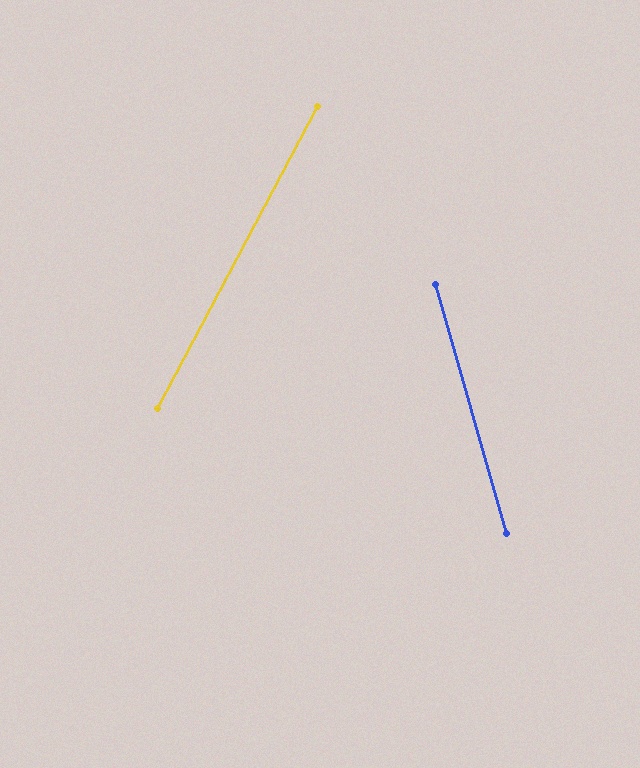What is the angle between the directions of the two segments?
Approximately 44 degrees.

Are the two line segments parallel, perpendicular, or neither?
Neither parallel nor perpendicular — they differ by about 44°.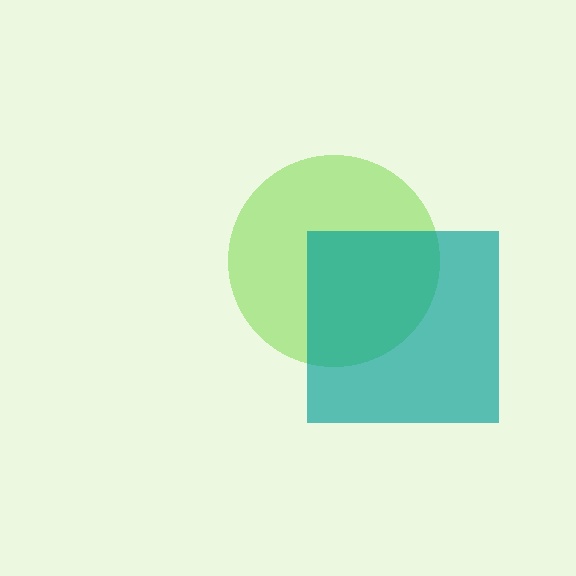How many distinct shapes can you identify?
There are 2 distinct shapes: a lime circle, a teal square.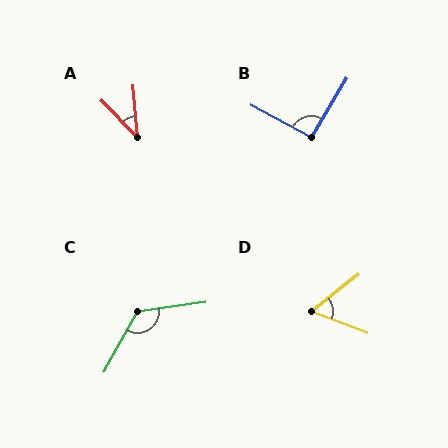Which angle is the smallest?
A, at approximately 39 degrees.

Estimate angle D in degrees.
Approximately 59 degrees.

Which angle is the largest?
C, at approximately 127 degrees.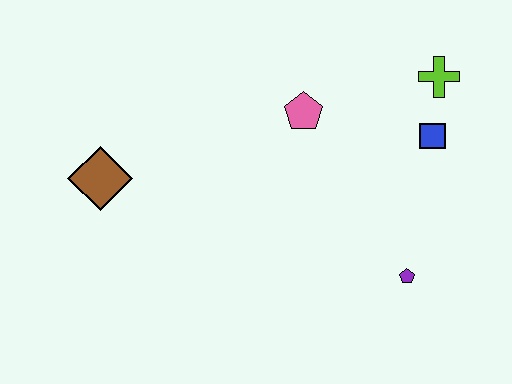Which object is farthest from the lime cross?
The brown diamond is farthest from the lime cross.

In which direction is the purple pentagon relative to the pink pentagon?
The purple pentagon is below the pink pentagon.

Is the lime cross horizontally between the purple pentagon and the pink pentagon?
No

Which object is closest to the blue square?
The lime cross is closest to the blue square.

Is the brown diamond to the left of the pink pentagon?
Yes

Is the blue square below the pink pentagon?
Yes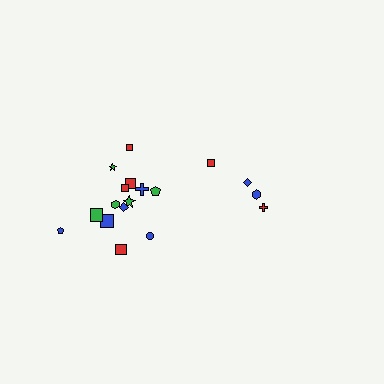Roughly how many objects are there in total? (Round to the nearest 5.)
Roughly 20 objects in total.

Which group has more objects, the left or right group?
The left group.